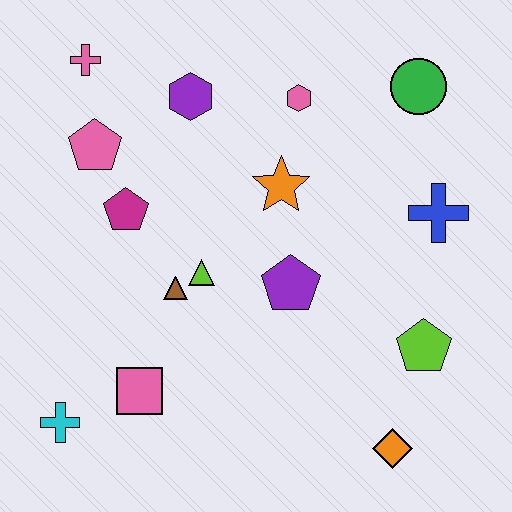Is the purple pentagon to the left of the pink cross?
No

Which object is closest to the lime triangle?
The brown triangle is closest to the lime triangle.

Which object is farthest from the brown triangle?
The green circle is farthest from the brown triangle.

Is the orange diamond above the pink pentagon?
No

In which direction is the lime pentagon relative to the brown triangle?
The lime pentagon is to the right of the brown triangle.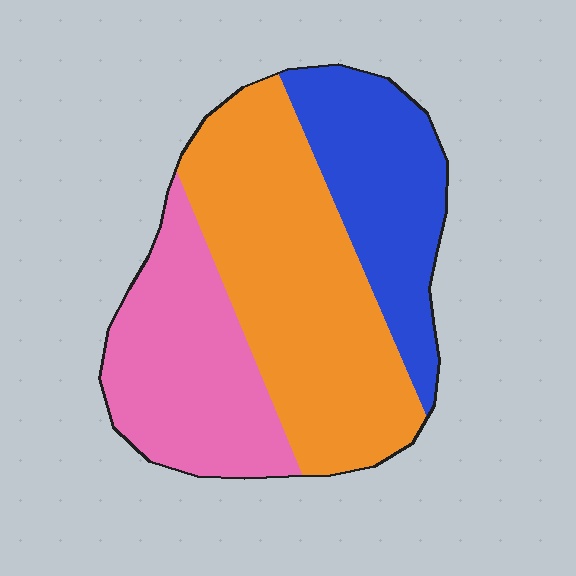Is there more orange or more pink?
Orange.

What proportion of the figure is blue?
Blue covers about 25% of the figure.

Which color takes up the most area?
Orange, at roughly 45%.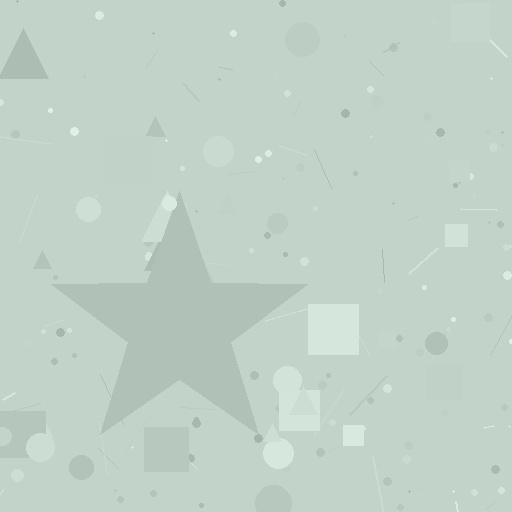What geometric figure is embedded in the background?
A star is embedded in the background.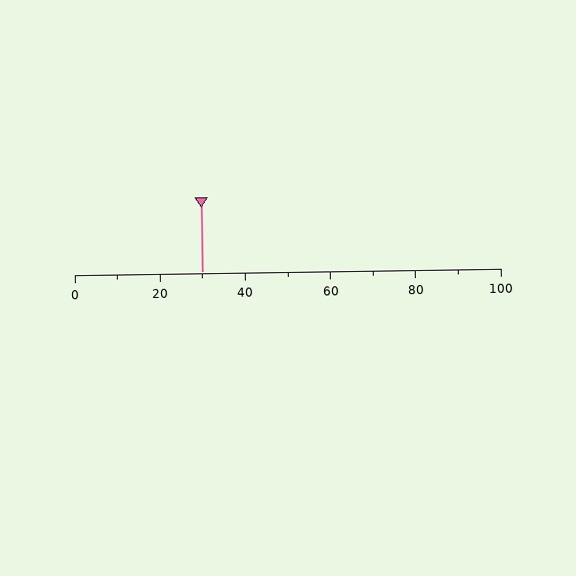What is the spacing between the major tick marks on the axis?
The major ticks are spaced 20 apart.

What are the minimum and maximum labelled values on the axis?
The axis runs from 0 to 100.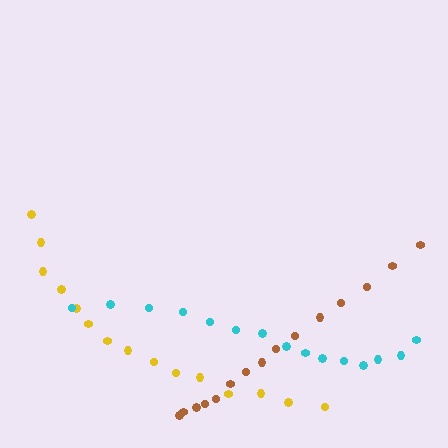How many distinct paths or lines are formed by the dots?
There are 3 distinct paths.